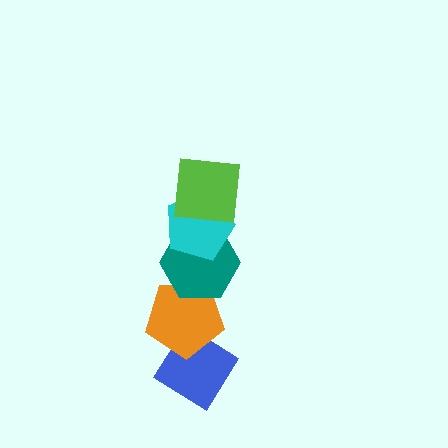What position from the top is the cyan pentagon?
The cyan pentagon is 2nd from the top.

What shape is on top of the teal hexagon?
The cyan pentagon is on top of the teal hexagon.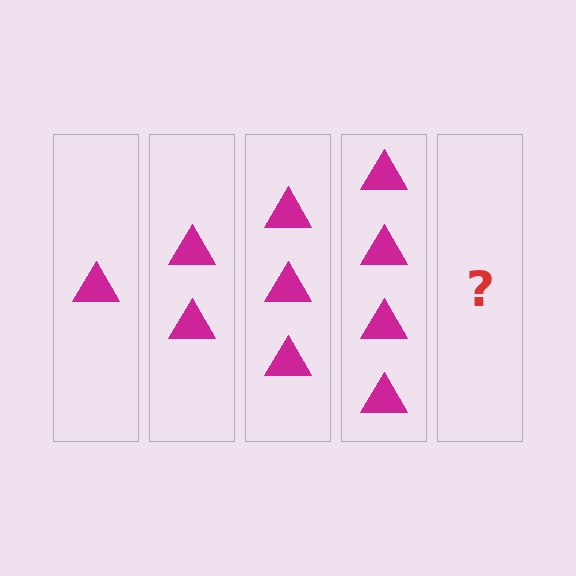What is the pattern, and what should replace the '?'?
The pattern is that each step adds one more triangle. The '?' should be 5 triangles.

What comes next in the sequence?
The next element should be 5 triangles.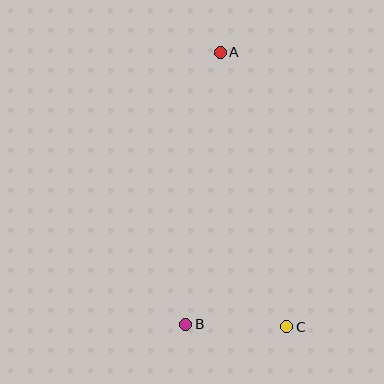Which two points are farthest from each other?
Points A and C are farthest from each other.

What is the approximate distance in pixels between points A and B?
The distance between A and B is approximately 274 pixels.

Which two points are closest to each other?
Points B and C are closest to each other.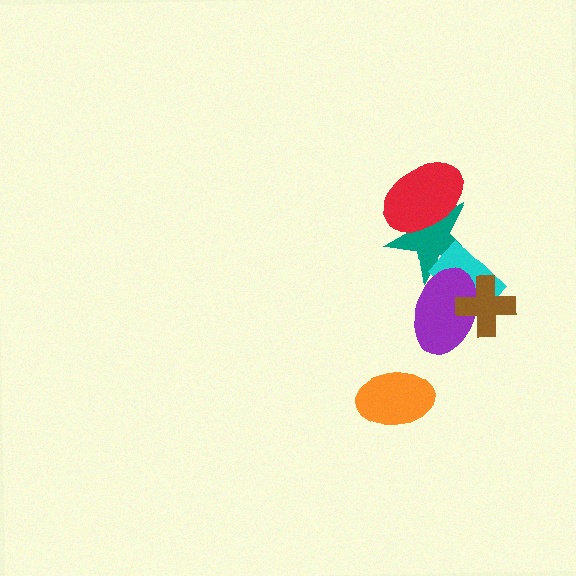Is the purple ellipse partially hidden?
Yes, it is partially covered by another shape.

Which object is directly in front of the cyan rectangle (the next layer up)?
The purple ellipse is directly in front of the cyan rectangle.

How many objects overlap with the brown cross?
2 objects overlap with the brown cross.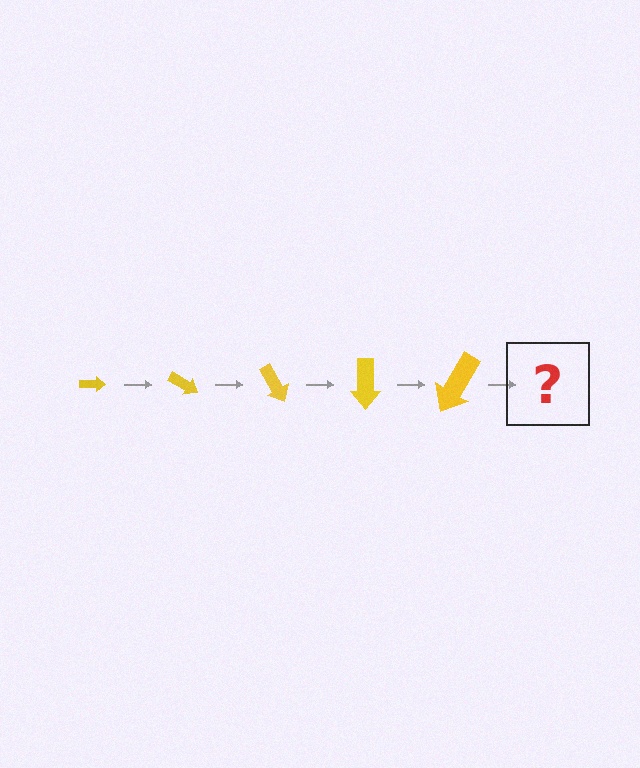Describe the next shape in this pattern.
It should be an arrow, larger than the previous one and rotated 150 degrees from the start.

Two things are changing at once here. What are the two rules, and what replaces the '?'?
The two rules are that the arrow grows larger each step and it rotates 30 degrees each step. The '?' should be an arrow, larger than the previous one and rotated 150 degrees from the start.